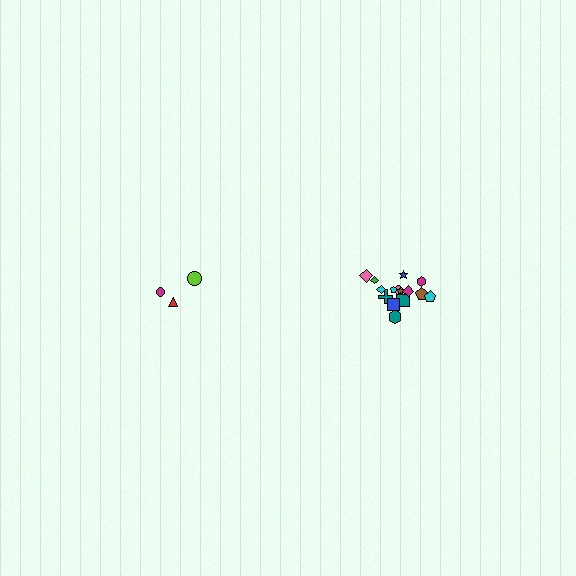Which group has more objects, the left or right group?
The right group.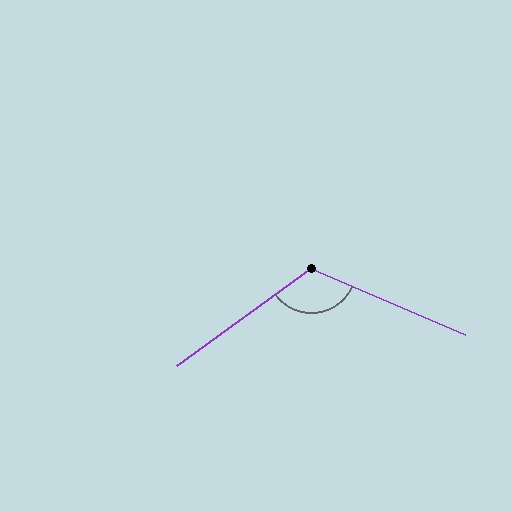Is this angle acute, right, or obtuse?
It is obtuse.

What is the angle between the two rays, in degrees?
Approximately 121 degrees.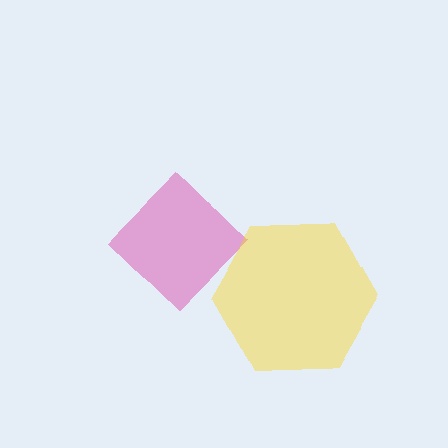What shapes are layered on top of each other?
The layered shapes are: a magenta diamond, a yellow hexagon.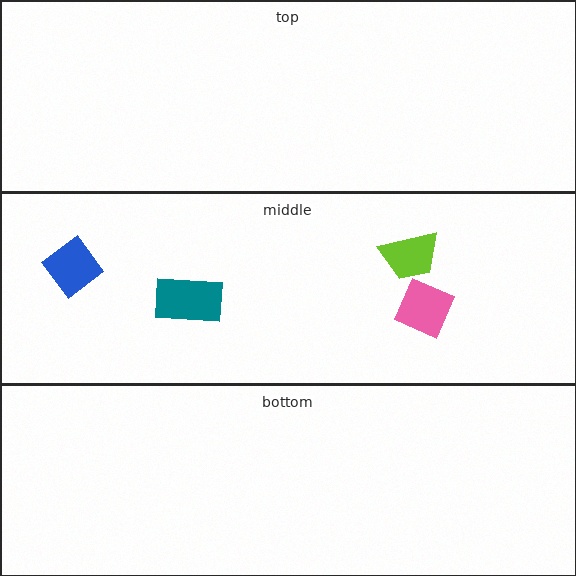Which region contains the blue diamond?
The middle region.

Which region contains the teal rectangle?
The middle region.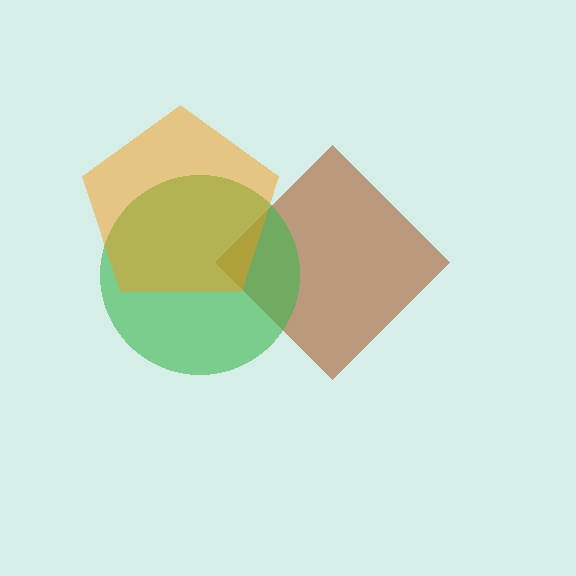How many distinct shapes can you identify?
There are 3 distinct shapes: a brown diamond, a green circle, an orange pentagon.